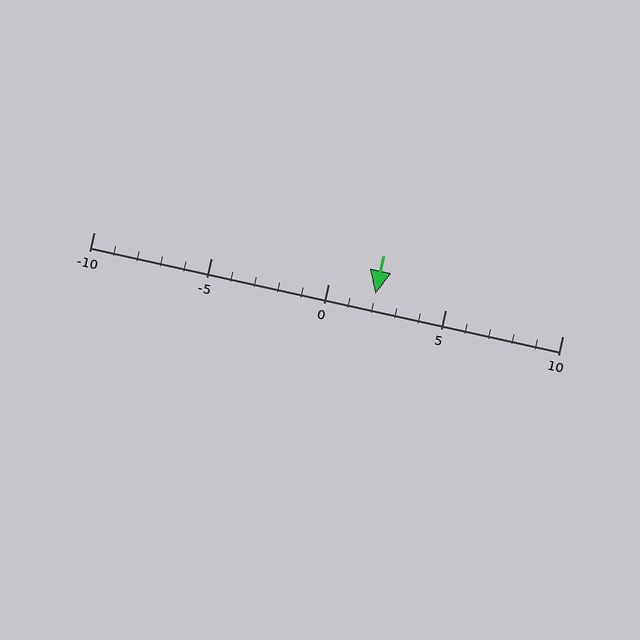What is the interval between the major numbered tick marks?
The major tick marks are spaced 5 units apart.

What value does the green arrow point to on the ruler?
The green arrow points to approximately 2.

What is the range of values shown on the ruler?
The ruler shows values from -10 to 10.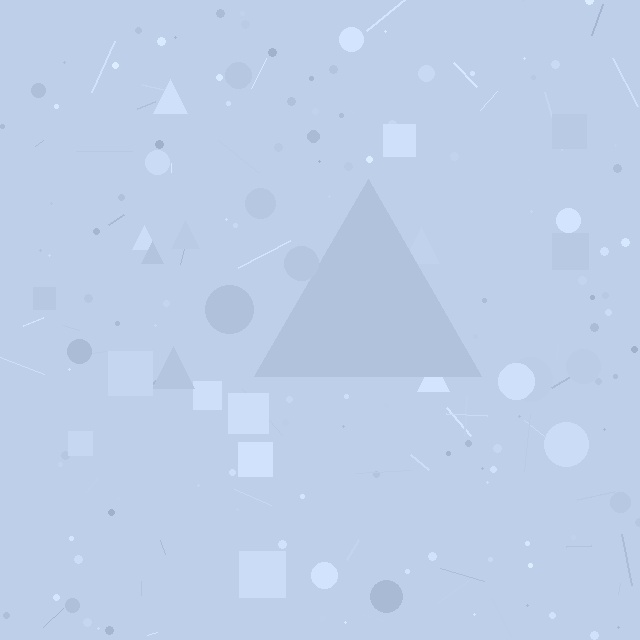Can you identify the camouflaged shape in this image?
The camouflaged shape is a triangle.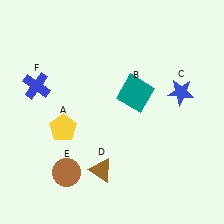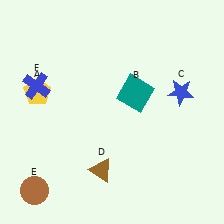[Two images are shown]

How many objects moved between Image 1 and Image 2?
2 objects moved between the two images.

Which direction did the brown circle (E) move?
The brown circle (E) moved left.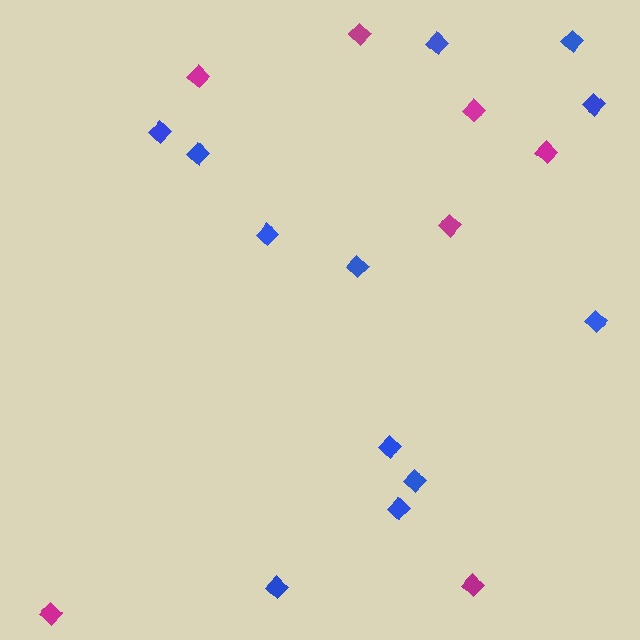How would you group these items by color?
There are 2 groups: one group of magenta diamonds (7) and one group of blue diamonds (12).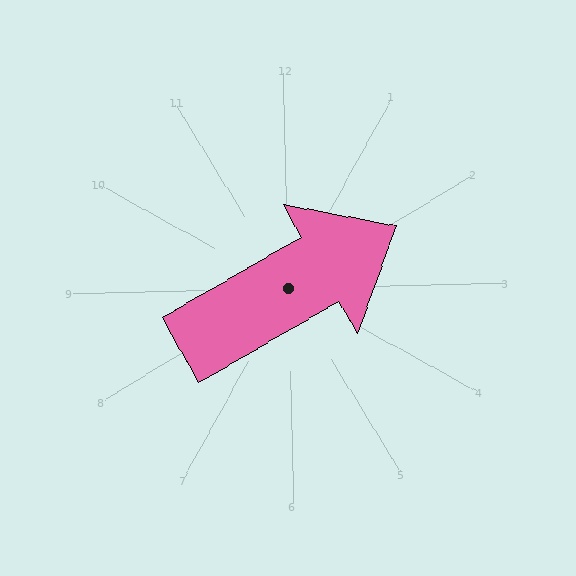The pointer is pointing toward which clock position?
Roughly 2 o'clock.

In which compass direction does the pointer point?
Northeast.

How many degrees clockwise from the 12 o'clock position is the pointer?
Approximately 61 degrees.